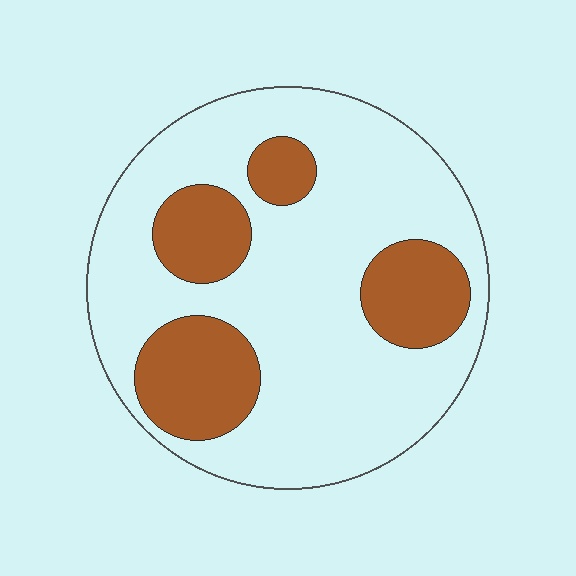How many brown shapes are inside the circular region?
4.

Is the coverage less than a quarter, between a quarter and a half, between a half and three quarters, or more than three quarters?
Between a quarter and a half.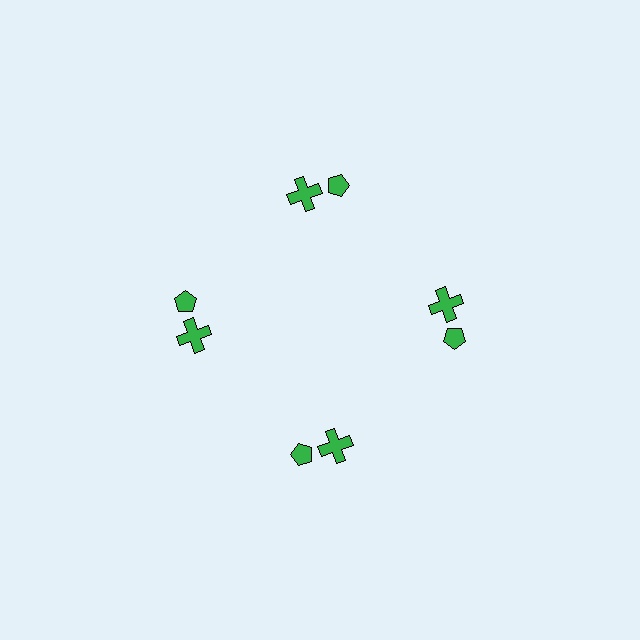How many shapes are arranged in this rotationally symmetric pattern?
There are 8 shapes, arranged in 4 groups of 2.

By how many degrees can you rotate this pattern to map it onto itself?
The pattern maps onto itself every 90 degrees of rotation.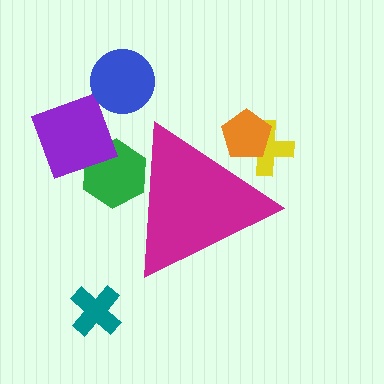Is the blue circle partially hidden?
No, the blue circle is fully visible.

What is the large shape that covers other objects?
A magenta triangle.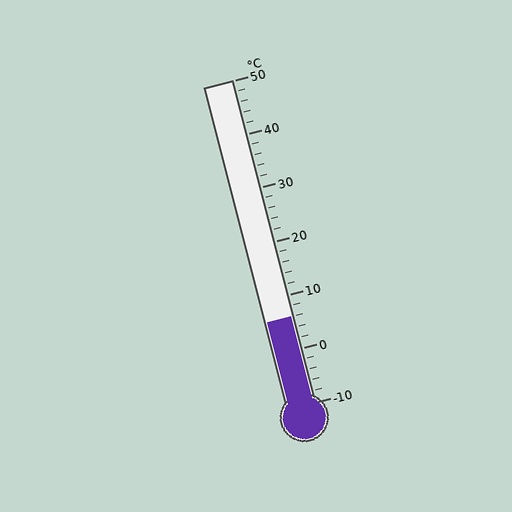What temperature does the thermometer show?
The thermometer shows approximately 6°C.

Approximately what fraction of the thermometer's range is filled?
The thermometer is filled to approximately 25% of its range.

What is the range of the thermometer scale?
The thermometer scale ranges from -10°C to 50°C.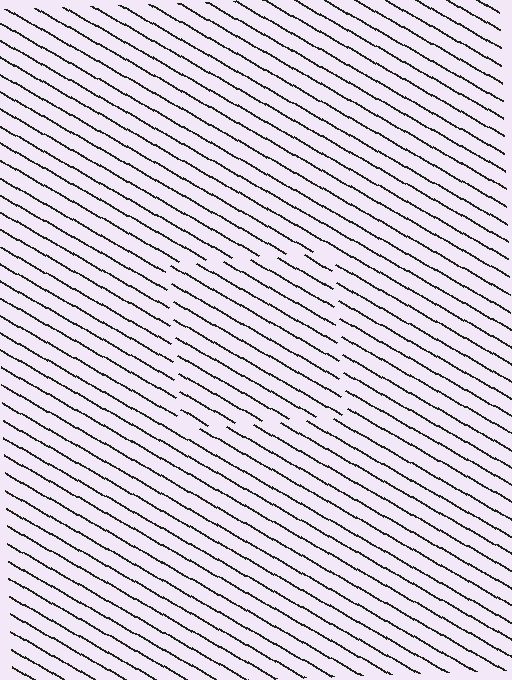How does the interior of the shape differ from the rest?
The interior of the shape contains the same grating, shifted by half a period — the contour is defined by the phase discontinuity where line-ends from the inner and outer gratings abut.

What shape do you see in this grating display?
An illusory square. The interior of the shape contains the same grating, shifted by half a period — the contour is defined by the phase discontinuity where line-ends from the inner and outer gratings abut.